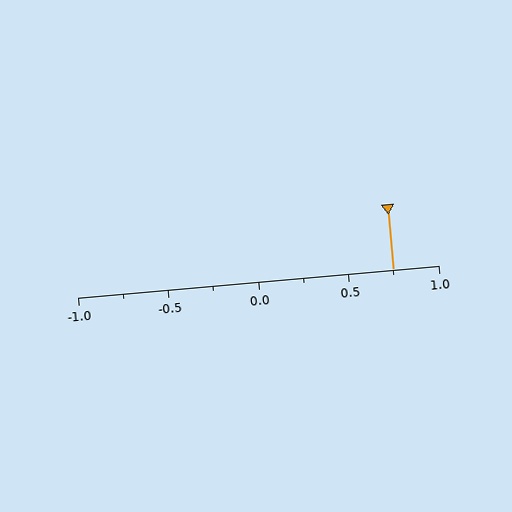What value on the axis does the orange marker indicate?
The marker indicates approximately 0.75.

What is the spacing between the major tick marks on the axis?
The major ticks are spaced 0.5 apart.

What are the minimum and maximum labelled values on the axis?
The axis runs from -1.0 to 1.0.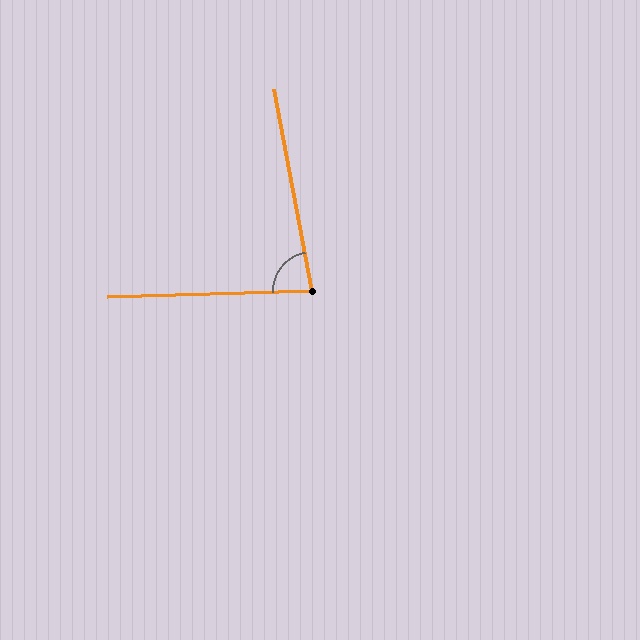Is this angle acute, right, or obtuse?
It is acute.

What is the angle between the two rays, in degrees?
Approximately 81 degrees.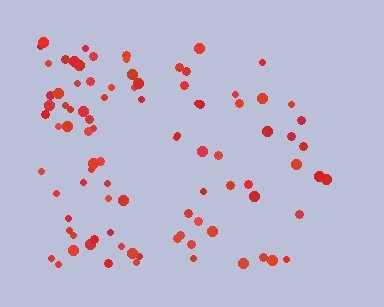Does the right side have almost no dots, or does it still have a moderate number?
Still a moderate number, just noticeably fewer than the left.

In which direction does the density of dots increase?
From right to left, with the left side densest.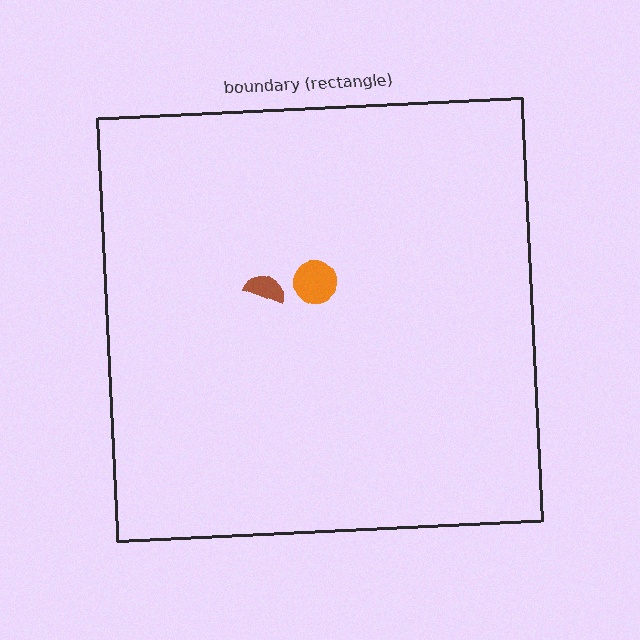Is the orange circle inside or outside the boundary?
Inside.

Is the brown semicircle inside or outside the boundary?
Inside.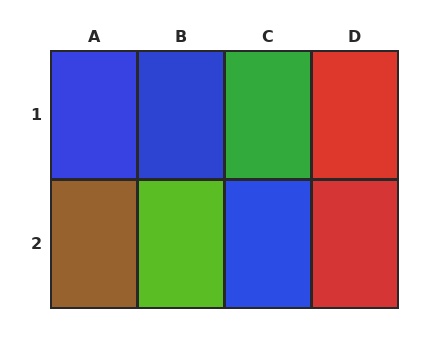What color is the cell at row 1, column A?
Blue.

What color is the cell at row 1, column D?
Red.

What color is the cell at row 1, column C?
Green.